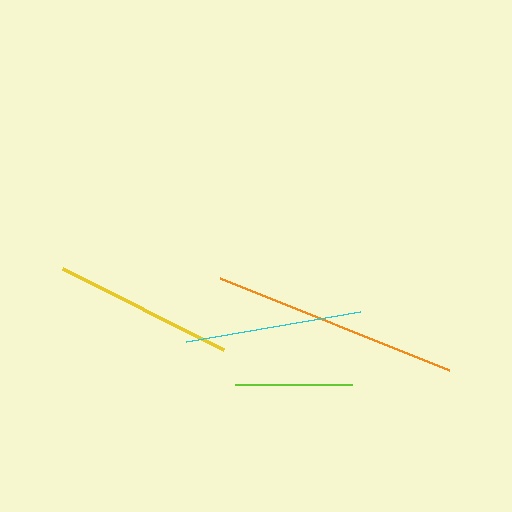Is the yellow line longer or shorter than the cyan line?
The yellow line is longer than the cyan line.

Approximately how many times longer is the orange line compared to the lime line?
The orange line is approximately 2.1 times the length of the lime line.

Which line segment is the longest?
The orange line is the longest at approximately 247 pixels.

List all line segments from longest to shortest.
From longest to shortest: orange, yellow, cyan, lime.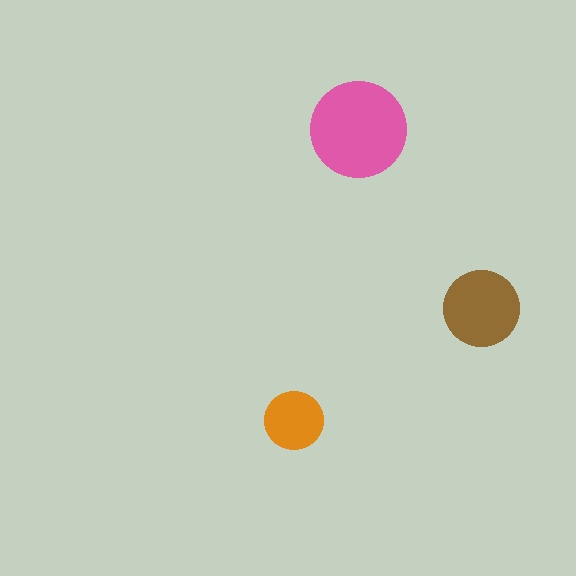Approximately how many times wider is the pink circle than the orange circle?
About 1.5 times wider.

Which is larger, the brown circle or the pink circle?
The pink one.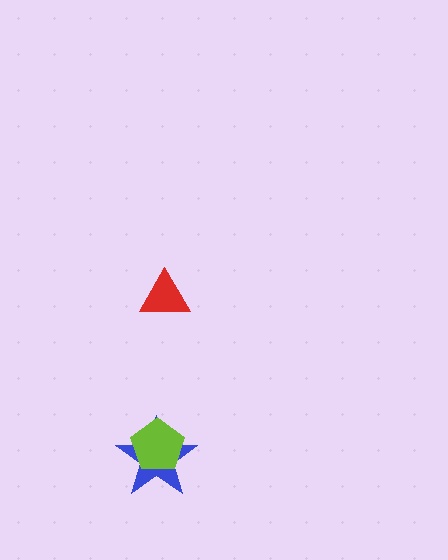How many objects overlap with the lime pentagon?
1 object overlaps with the lime pentagon.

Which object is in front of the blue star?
The lime pentagon is in front of the blue star.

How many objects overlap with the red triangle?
0 objects overlap with the red triangle.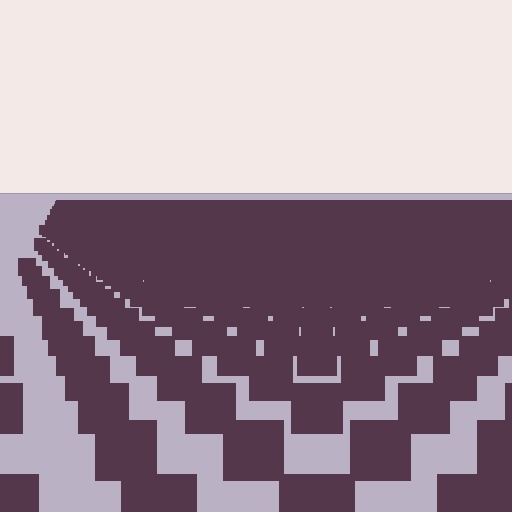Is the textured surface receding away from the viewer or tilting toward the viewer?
The surface is receding away from the viewer. Texture elements get smaller and denser toward the top.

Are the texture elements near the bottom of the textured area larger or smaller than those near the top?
Larger. Near the bottom, elements are closer to the viewer and appear at a bigger on-screen size.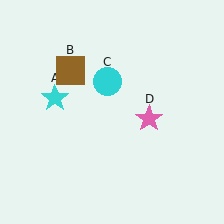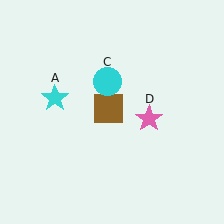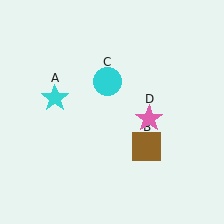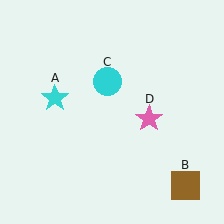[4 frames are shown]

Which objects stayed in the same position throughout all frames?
Cyan star (object A) and cyan circle (object C) and pink star (object D) remained stationary.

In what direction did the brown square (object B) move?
The brown square (object B) moved down and to the right.